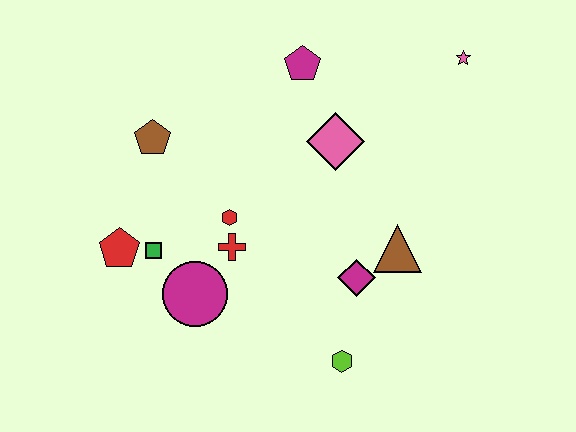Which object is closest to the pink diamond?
The magenta pentagon is closest to the pink diamond.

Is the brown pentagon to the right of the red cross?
No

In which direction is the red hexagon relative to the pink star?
The red hexagon is to the left of the pink star.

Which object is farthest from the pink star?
The red pentagon is farthest from the pink star.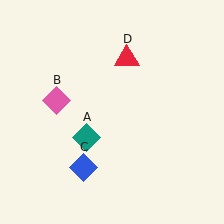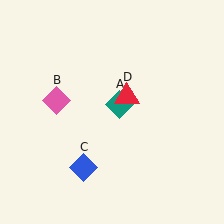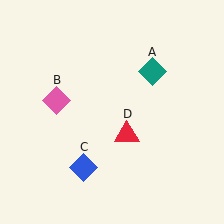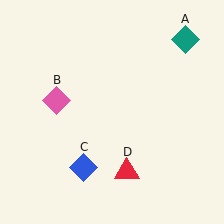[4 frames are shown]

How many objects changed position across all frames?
2 objects changed position: teal diamond (object A), red triangle (object D).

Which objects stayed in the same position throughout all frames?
Pink diamond (object B) and blue diamond (object C) remained stationary.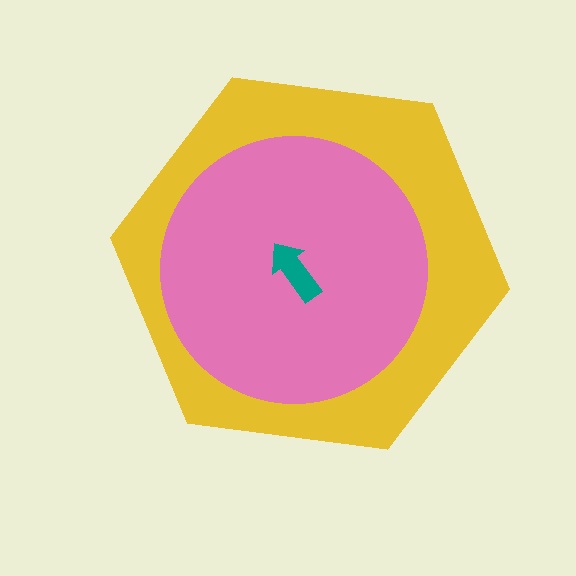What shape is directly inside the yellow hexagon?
The pink circle.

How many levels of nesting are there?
3.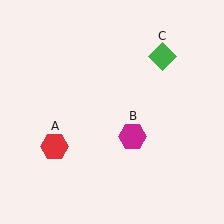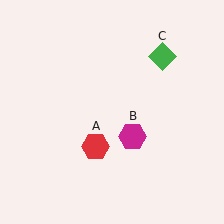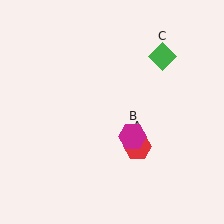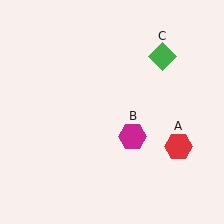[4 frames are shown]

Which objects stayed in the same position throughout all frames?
Magenta hexagon (object B) and green diamond (object C) remained stationary.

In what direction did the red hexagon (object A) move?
The red hexagon (object A) moved right.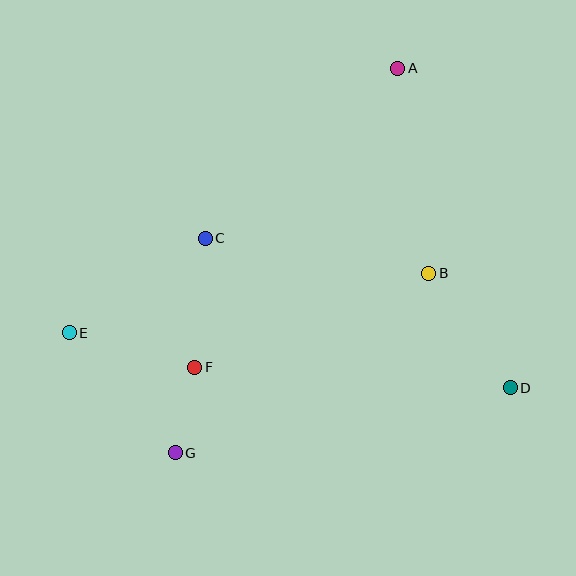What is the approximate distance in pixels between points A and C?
The distance between A and C is approximately 257 pixels.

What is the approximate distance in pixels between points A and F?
The distance between A and F is approximately 362 pixels.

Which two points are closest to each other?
Points F and G are closest to each other.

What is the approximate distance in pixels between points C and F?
The distance between C and F is approximately 129 pixels.